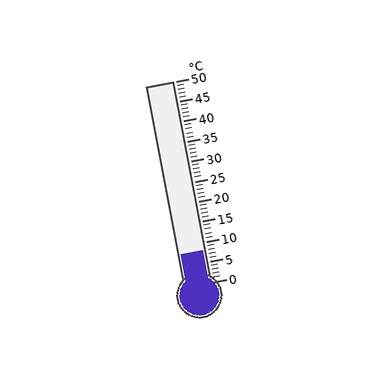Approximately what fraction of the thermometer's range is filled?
The thermometer is filled to approximately 15% of its range.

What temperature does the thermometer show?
The thermometer shows approximately 8°C.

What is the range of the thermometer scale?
The thermometer scale ranges from 0°C to 50°C.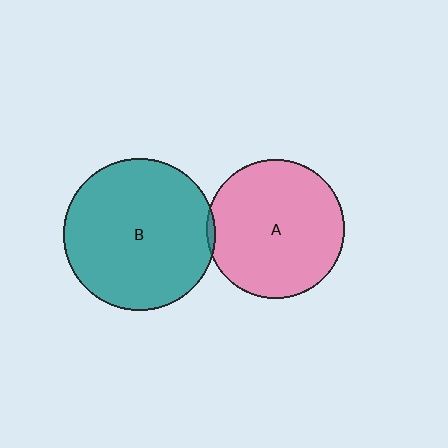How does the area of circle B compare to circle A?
Approximately 1.2 times.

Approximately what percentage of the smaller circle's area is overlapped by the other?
Approximately 5%.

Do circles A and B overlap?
Yes.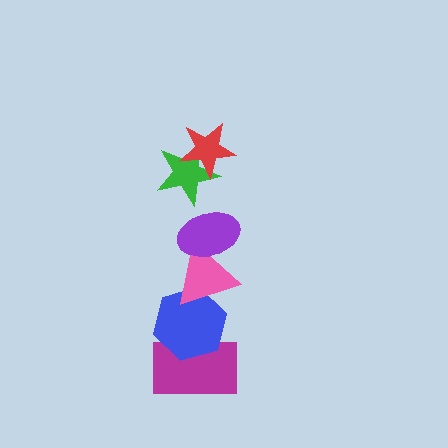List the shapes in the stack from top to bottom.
From top to bottom: the red star, the green star, the purple ellipse, the pink triangle, the blue hexagon, the magenta rectangle.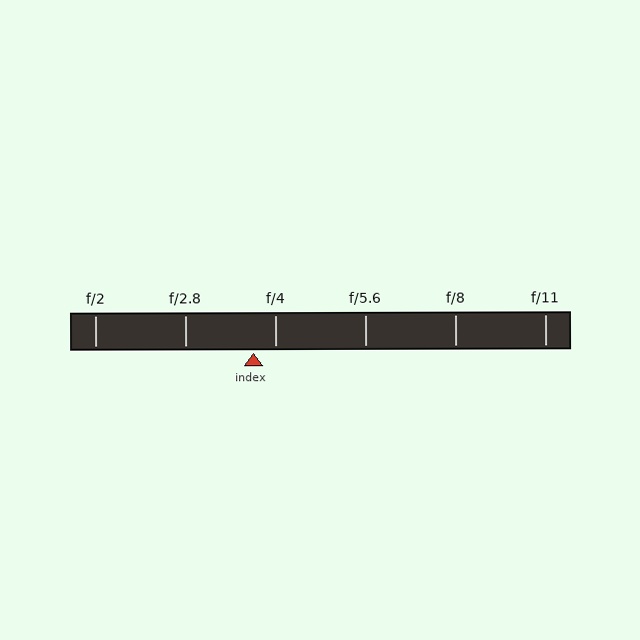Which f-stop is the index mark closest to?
The index mark is closest to f/4.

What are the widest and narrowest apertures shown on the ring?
The widest aperture shown is f/2 and the narrowest is f/11.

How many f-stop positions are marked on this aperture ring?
There are 6 f-stop positions marked.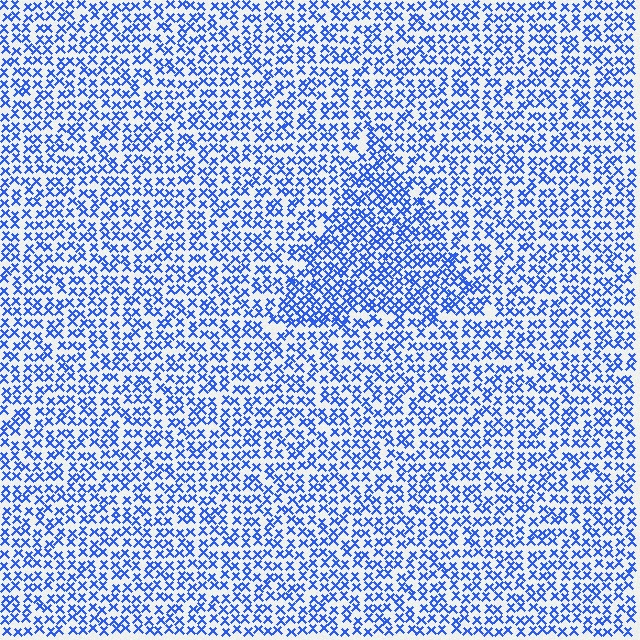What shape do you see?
I see a triangle.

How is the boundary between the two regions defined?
The boundary is defined by a change in element density (approximately 1.5x ratio). All elements are the same color, size, and shape.